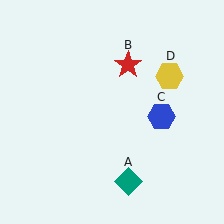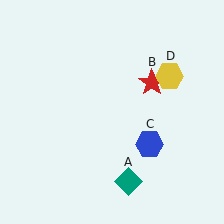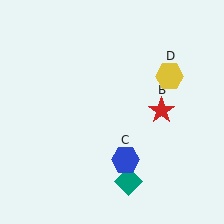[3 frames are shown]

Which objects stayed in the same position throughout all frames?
Teal diamond (object A) and yellow hexagon (object D) remained stationary.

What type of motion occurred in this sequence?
The red star (object B), blue hexagon (object C) rotated clockwise around the center of the scene.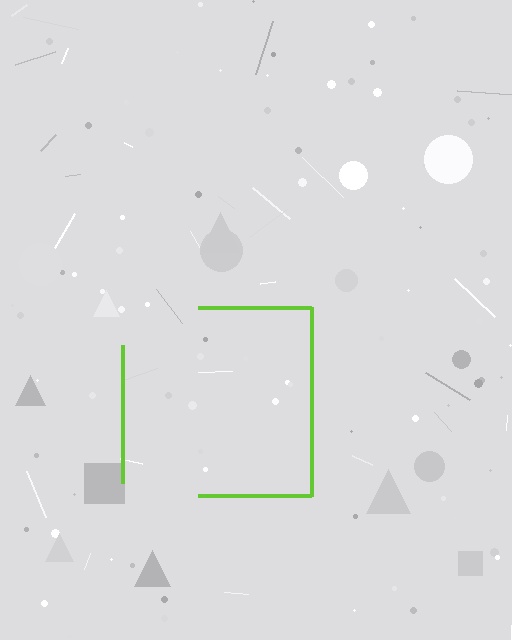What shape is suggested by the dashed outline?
The dashed outline suggests a square.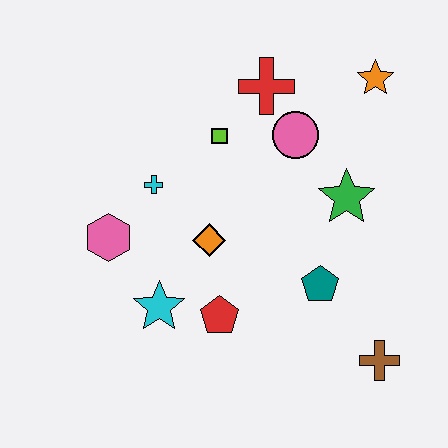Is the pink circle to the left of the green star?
Yes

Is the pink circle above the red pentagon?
Yes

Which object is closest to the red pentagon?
The cyan star is closest to the red pentagon.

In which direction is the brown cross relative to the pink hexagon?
The brown cross is to the right of the pink hexagon.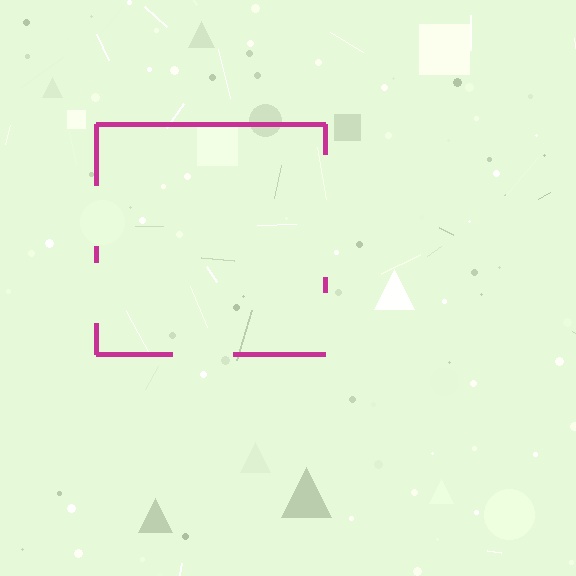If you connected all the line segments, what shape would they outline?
They would outline a square.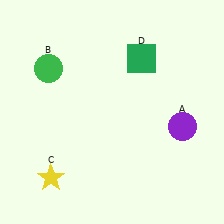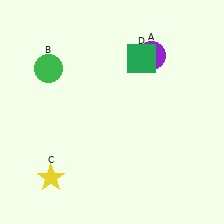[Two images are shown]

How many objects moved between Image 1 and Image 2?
1 object moved between the two images.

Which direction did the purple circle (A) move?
The purple circle (A) moved up.